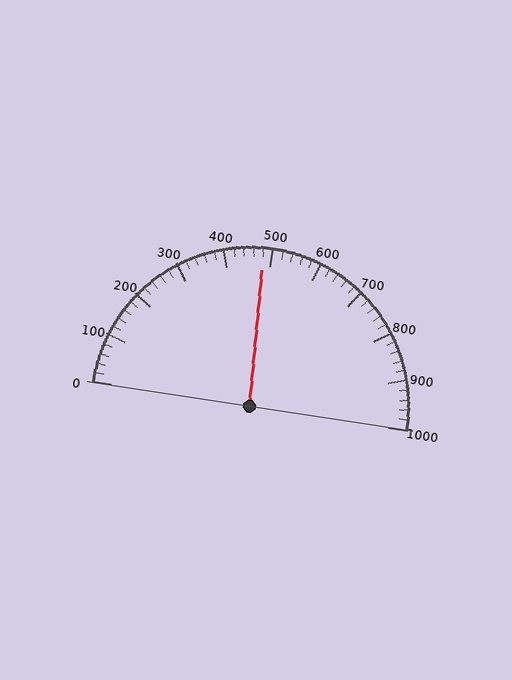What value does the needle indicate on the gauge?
The needle indicates approximately 480.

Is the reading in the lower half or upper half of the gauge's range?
The reading is in the lower half of the range (0 to 1000).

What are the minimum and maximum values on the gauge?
The gauge ranges from 0 to 1000.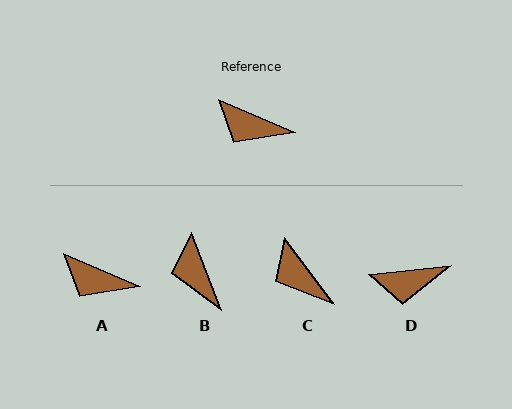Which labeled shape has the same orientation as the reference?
A.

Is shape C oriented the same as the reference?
No, it is off by about 30 degrees.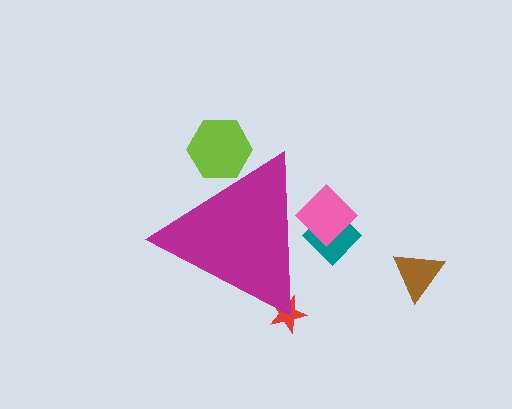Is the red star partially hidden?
Yes, the red star is partially hidden behind the magenta triangle.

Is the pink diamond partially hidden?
Yes, the pink diamond is partially hidden behind the magenta triangle.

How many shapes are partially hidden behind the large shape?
4 shapes are partially hidden.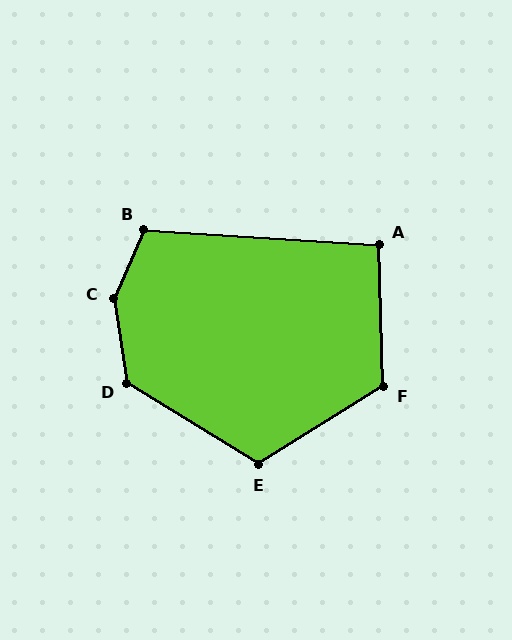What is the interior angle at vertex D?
Approximately 130 degrees (obtuse).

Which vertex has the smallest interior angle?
A, at approximately 96 degrees.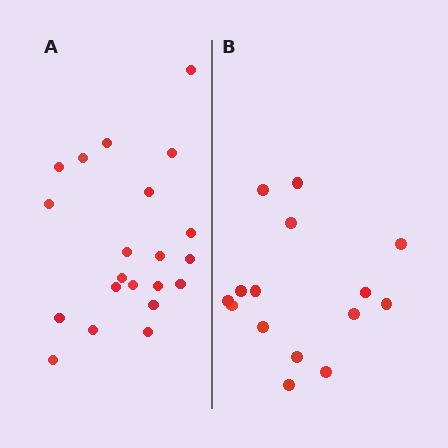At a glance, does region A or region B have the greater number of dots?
Region A (the left region) has more dots.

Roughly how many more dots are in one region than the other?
Region A has about 6 more dots than region B.